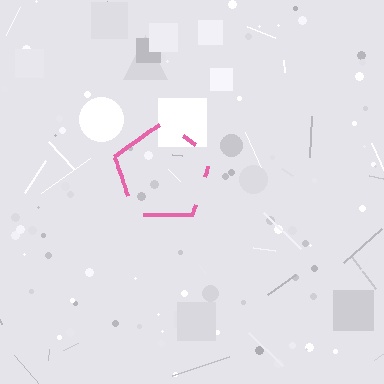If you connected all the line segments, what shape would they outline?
They would outline a pentagon.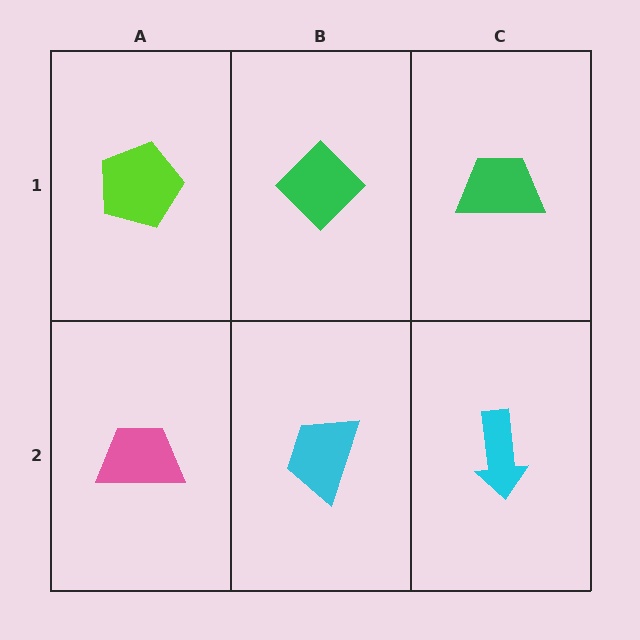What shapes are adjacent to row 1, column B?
A cyan trapezoid (row 2, column B), a lime pentagon (row 1, column A), a green trapezoid (row 1, column C).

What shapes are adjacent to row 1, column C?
A cyan arrow (row 2, column C), a green diamond (row 1, column B).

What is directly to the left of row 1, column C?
A green diamond.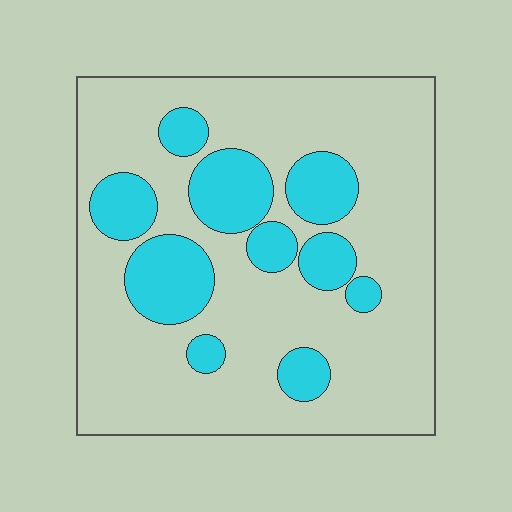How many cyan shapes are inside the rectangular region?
10.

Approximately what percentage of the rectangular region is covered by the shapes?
Approximately 25%.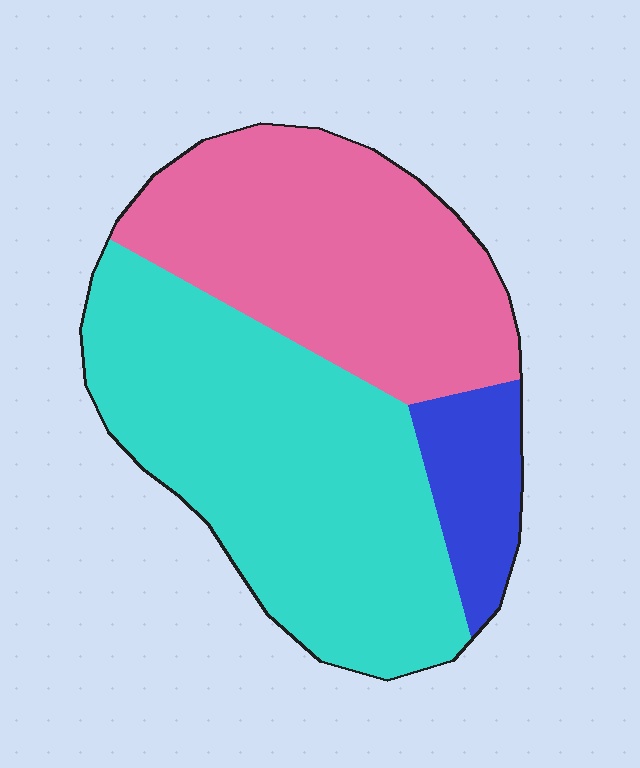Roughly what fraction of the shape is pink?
Pink covers around 40% of the shape.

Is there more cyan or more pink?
Cyan.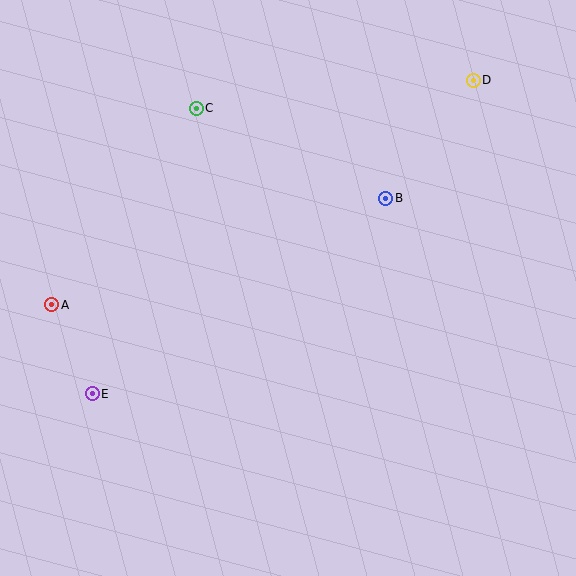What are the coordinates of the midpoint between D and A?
The midpoint between D and A is at (262, 193).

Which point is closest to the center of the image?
Point B at (386, 198) is closest to the center.